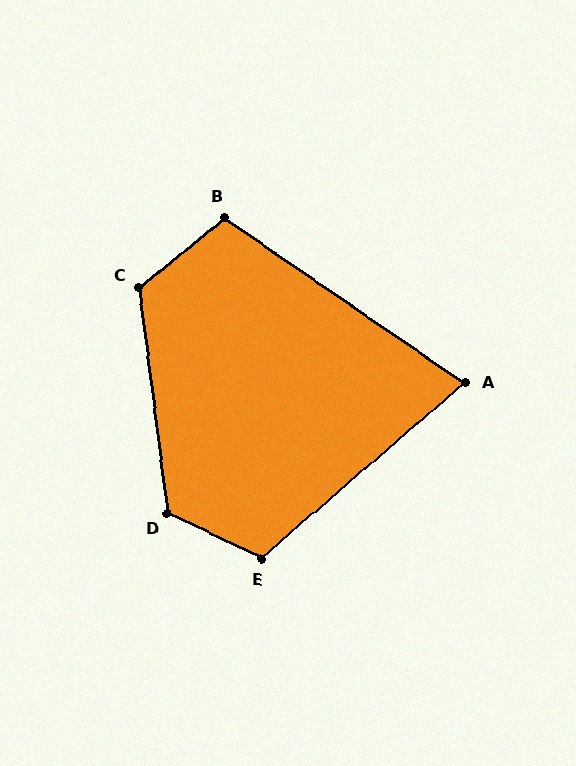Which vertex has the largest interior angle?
D, at approximately 123 degrees.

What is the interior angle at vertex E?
Approximately 113 degrees (obtuse).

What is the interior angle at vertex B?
Approximately 106 degrees (obtuse).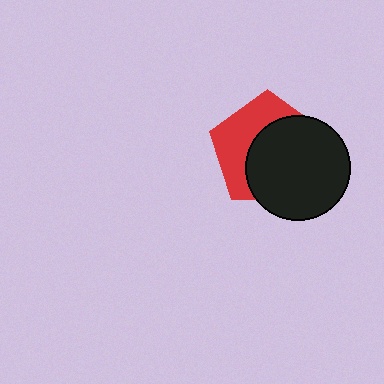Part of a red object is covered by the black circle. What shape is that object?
It is a pentagon.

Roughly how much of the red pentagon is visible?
A small part of it is visible (roughly 42%).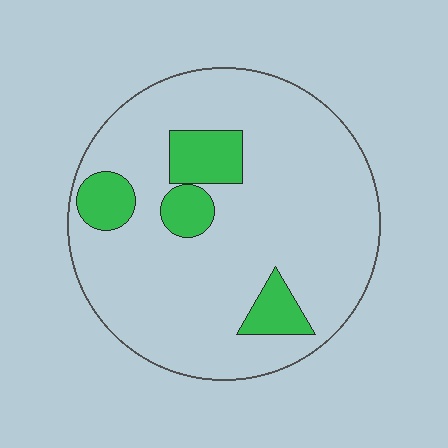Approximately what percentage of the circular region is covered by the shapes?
Approximately 15%.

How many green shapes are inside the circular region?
4.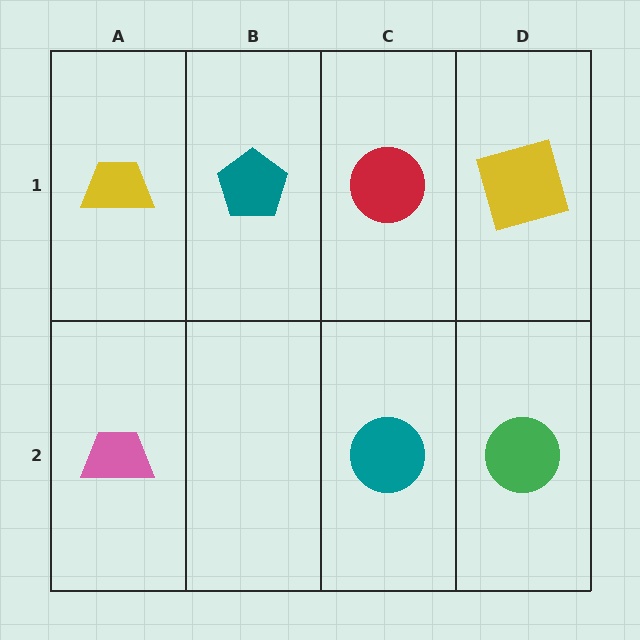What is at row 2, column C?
A teal circle.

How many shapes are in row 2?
3 shapes.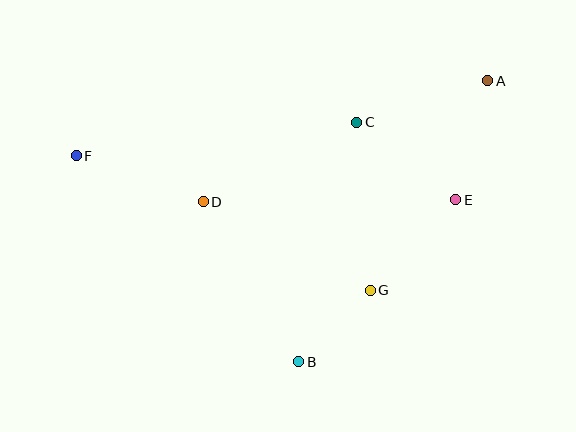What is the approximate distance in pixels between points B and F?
The distance between B and F is approximately 303 pixels.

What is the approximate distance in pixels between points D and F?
The distance between D and F is approximately 135 pixels.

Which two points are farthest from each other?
Points A and F are farthest from each other.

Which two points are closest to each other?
Points B and G are closest to each other.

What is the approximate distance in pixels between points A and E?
The distance between A and E is approximately 123 pixels.